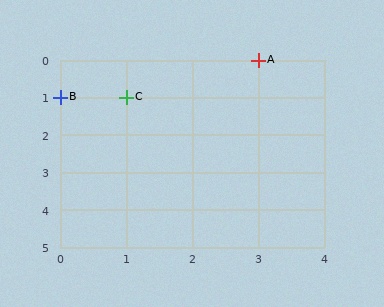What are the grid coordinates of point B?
Point B is at grid coordinates (0, 1).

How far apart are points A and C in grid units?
Points A and C are 2 columns and 1 row apart (about 2.2 grid units diagonally).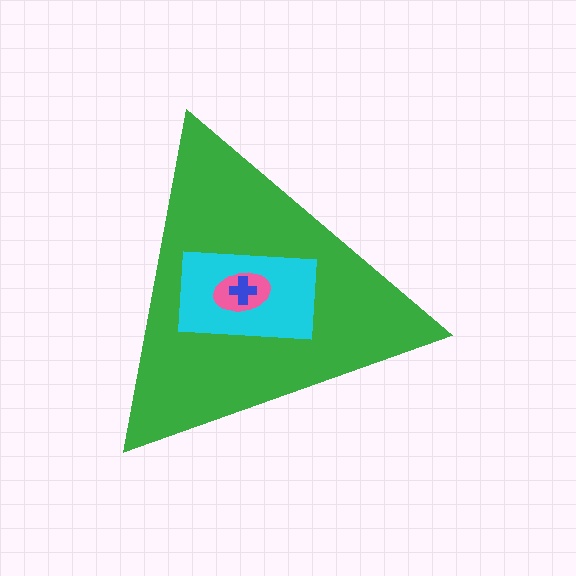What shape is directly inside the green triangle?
The cyan rectangle.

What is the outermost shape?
The green triangle.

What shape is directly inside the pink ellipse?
The blue cross.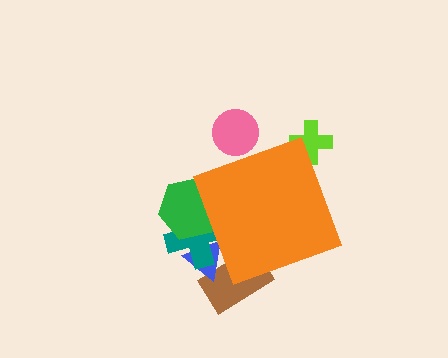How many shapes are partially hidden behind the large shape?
6 shapes are partially hidden.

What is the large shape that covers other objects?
An orange diamond.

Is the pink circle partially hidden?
Yes, the pink circle is partially hidden behind the orange diamond.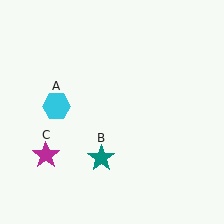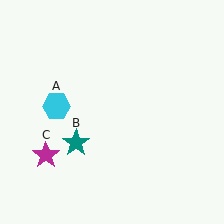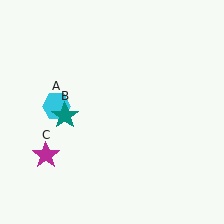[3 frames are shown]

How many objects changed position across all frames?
1 object changed position: teal star (object B).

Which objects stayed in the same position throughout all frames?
Cyan hexagon (object A) and magenta star (object C) remained stationary.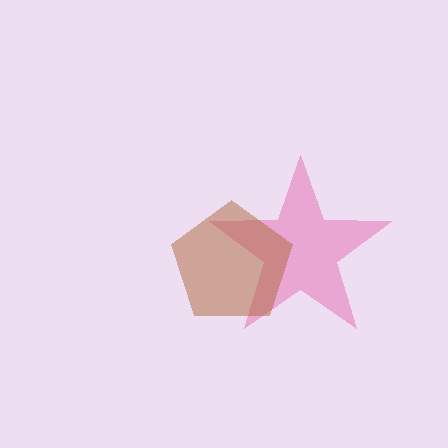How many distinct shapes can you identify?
There are 2 distinct shapes: a pink star, a brown pentagon.